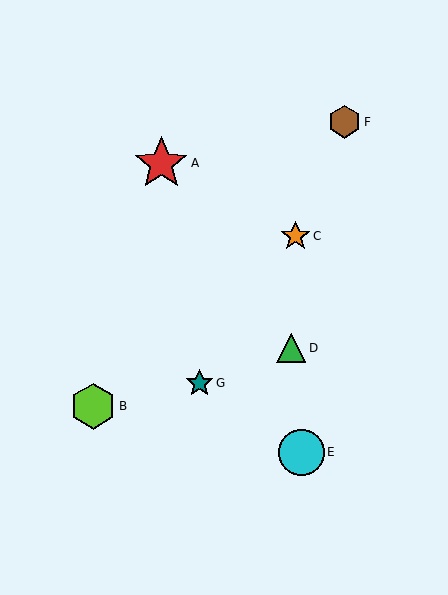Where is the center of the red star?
The center of the red star is at (161, 163).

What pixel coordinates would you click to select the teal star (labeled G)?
Click at (199, 383) to select the teal star G.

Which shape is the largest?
The red star (labeled A) is the largest.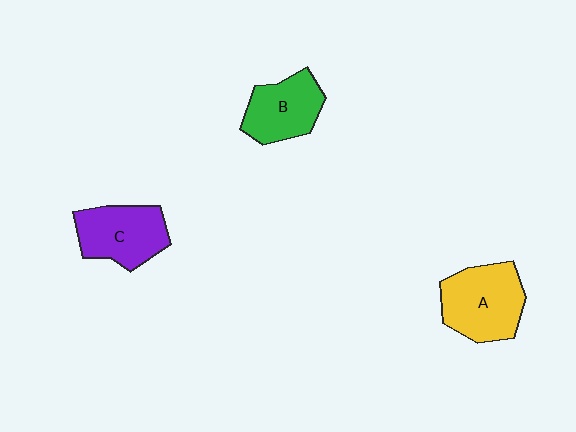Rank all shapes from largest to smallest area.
From largest to smallest: A (yellow), C (purple), B (green).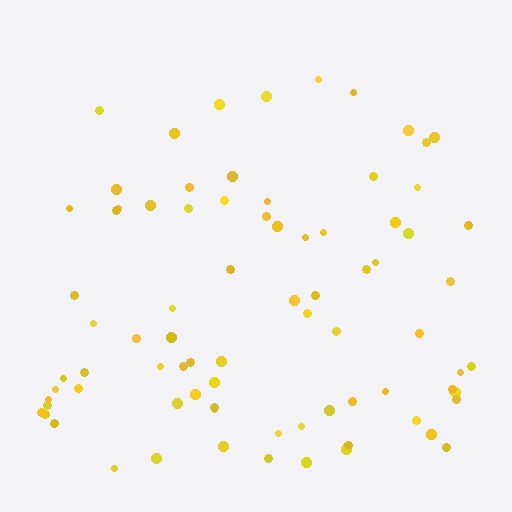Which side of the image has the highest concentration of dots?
The bottom.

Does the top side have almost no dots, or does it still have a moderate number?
Still a moderate number, just noticeably fewer than the bottom.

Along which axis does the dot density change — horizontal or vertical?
Vertical.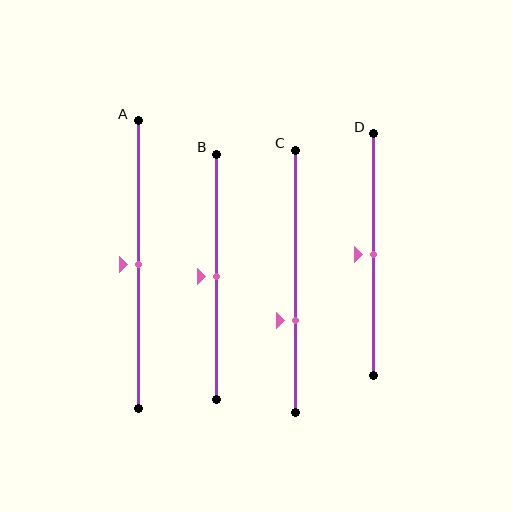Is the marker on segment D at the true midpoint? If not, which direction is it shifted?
Yes, the marker on segment D is at the true midpoint.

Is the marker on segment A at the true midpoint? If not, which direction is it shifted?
Yes, the marker on segment A is at the true midpoint.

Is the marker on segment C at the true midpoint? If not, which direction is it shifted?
No, the marker on segment C is shifted downward by about 15% of the segment length.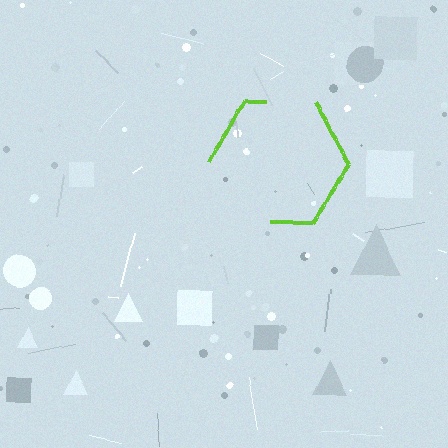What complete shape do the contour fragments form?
The contour fragments form a hexagon.